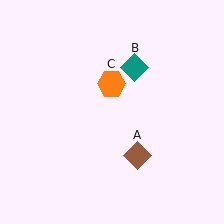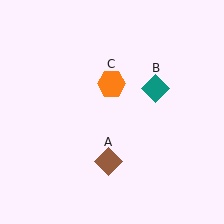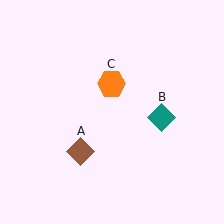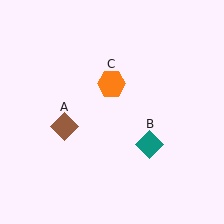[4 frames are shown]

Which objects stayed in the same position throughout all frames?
Orange hexagon (object C) remained stationary.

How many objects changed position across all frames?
2 objects changed position: brown diamond (object A), teal diamond (object B).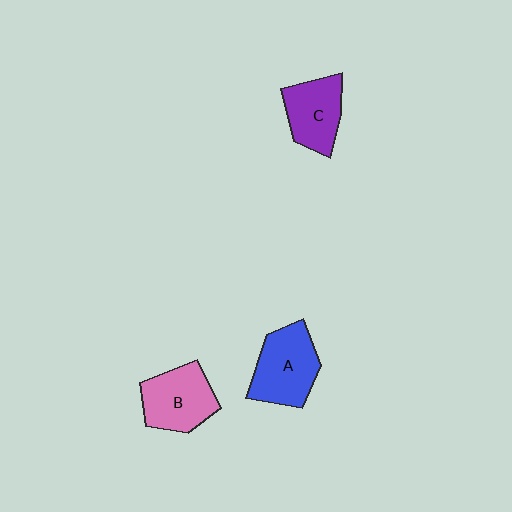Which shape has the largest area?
Shape A (blue).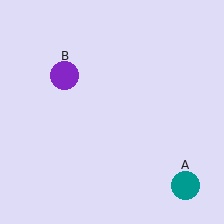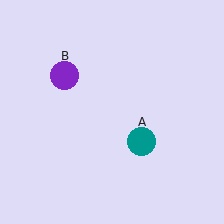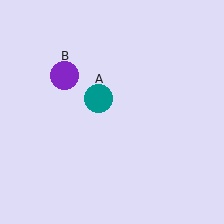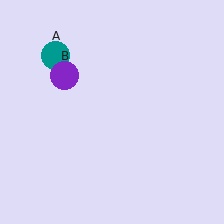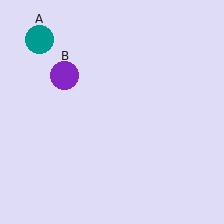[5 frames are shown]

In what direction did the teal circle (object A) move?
The teal circle (object A) moved up and to the left.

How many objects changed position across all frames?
1 object changed position: teal circle (object A).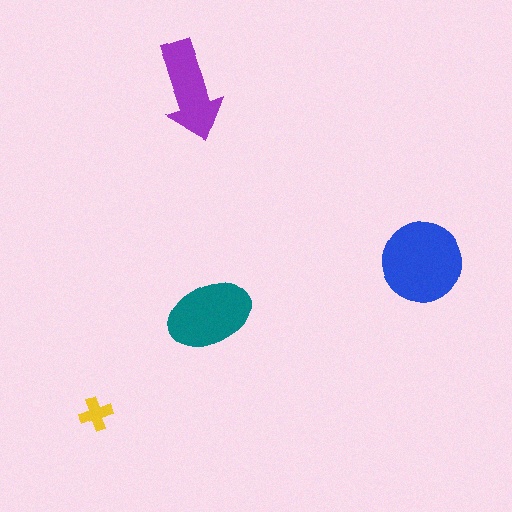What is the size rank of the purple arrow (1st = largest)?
3rd.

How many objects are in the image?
There are 4 objects in the image.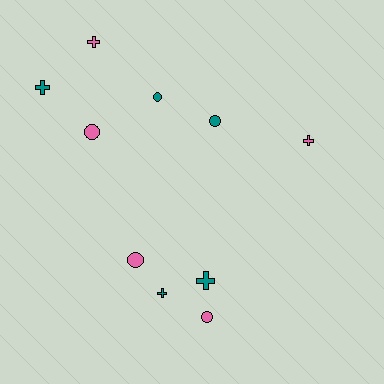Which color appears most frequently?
Teal, with 5 objects.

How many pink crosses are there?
There are 2 pink crosses.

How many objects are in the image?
There are 10 objects.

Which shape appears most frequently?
Circle, with 5 objects.